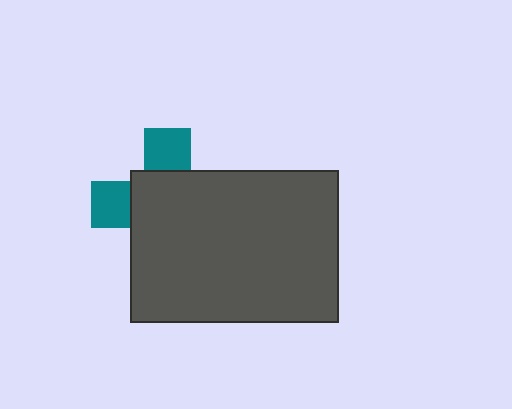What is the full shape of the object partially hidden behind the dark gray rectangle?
The partially hidden object is a teal cross.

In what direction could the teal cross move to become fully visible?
The teal cross could move toward the upper-left. That would shift it out from behind the dark gray rectangle entirely.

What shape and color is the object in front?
The object in front is a dark gray rectangle.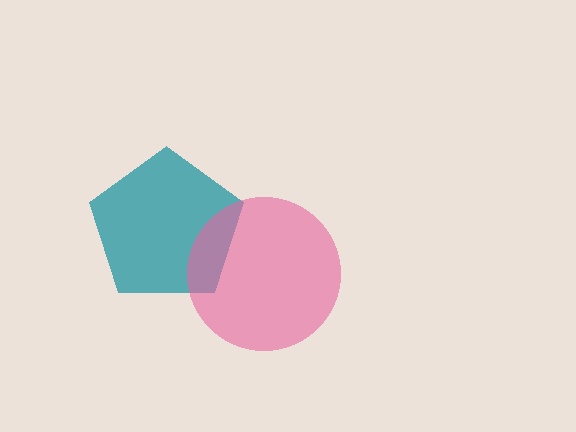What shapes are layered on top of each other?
The layered shapes are: a teal pentagon, a pink circle.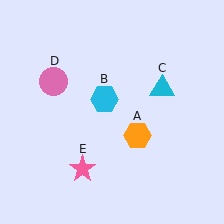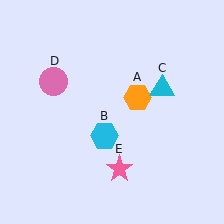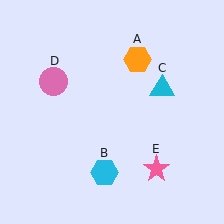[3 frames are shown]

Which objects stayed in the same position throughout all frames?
Cyan triangle (object C) and pink circle (object D) remained stationary.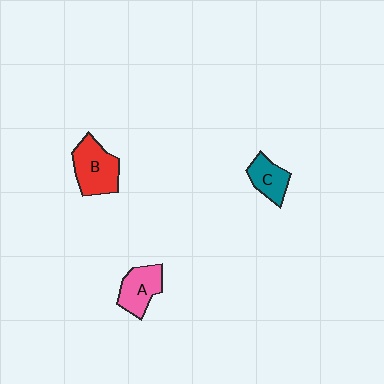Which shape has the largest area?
Shape B (red).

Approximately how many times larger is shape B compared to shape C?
Approximately 1.6 times.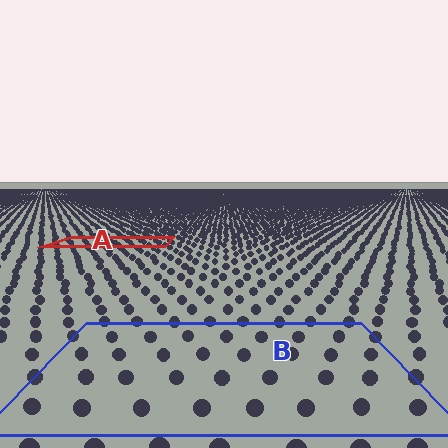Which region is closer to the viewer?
Region B is closer. The texture elements there are larger and more spread out.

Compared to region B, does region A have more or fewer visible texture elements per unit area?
Region A has more texture elements per unit area — they are packed more densely because it is farther away.